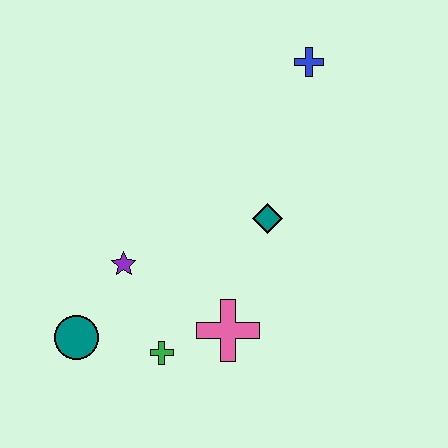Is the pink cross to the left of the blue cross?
Yes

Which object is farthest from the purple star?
The blue cross is farthest from the purple star.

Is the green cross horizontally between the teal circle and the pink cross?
Yes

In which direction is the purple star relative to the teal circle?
The purple star is above the teal circle.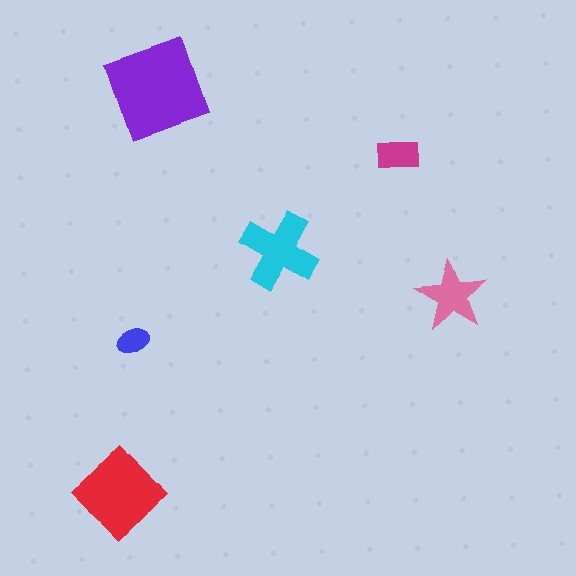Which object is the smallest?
The blue ellipse.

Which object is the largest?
The purple diamond.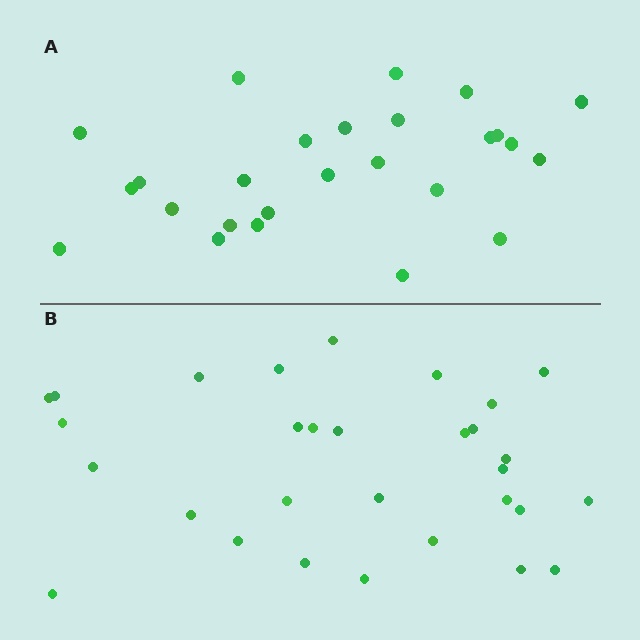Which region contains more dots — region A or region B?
Region B (the bottom region) has more dots.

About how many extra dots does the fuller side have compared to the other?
Region B has about 4 more dots than region A.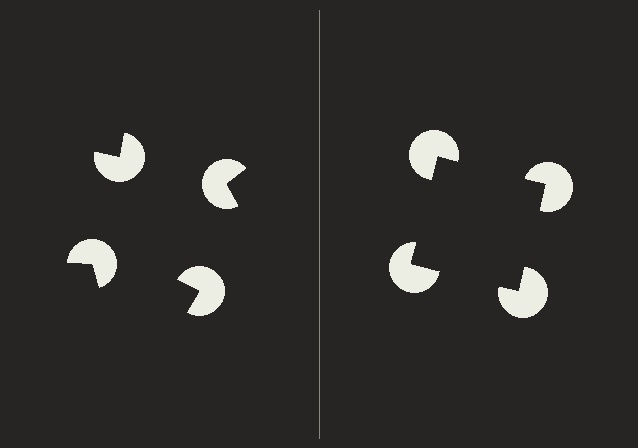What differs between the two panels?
The pac-man discs are positioned identically on both sides; only the wedge orientations differ. On the right they align to a square; on the left they are misaligned.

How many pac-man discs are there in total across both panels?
8 — 4 on each side.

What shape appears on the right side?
An illusory square.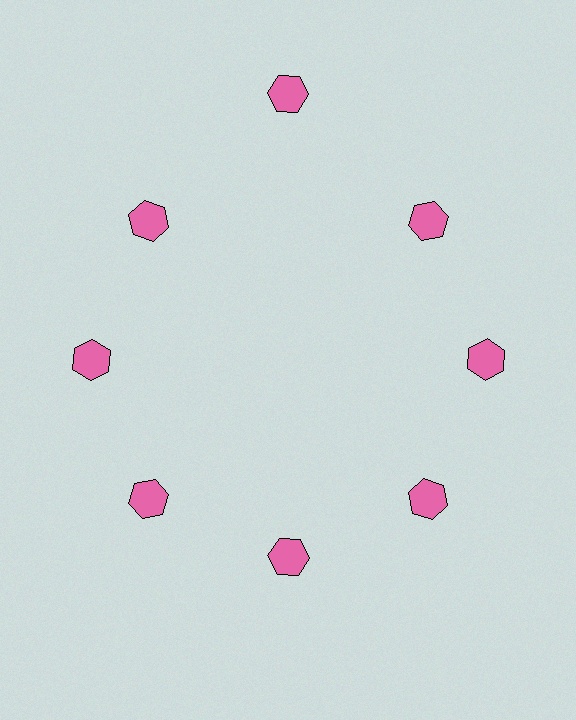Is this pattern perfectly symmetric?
No. The 8 pink hexagons are arranged in a ring, but one element near the 12 o'clock position is pushed outward from the center, breaking the 8-fold rotational symmetry.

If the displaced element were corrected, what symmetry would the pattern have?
It would have 8-fold rotational symmetry — the pattern would map onto itself every 45 degrees.